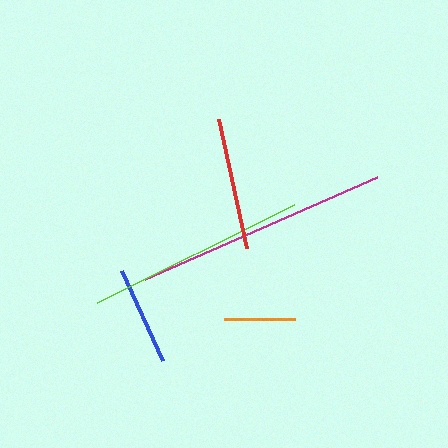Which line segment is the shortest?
The orange line is the shortest at approximately 70 pixels.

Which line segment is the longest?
The magenta line is the longest at approximately 253 pixels.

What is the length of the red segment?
The red segment is approximately 132 pixels long.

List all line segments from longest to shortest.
From longest to shortest: magenta, lime, red, blue, orange.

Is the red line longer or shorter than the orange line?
The red line is longer than the orange line.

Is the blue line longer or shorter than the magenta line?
The magenta line is longer than the blue line.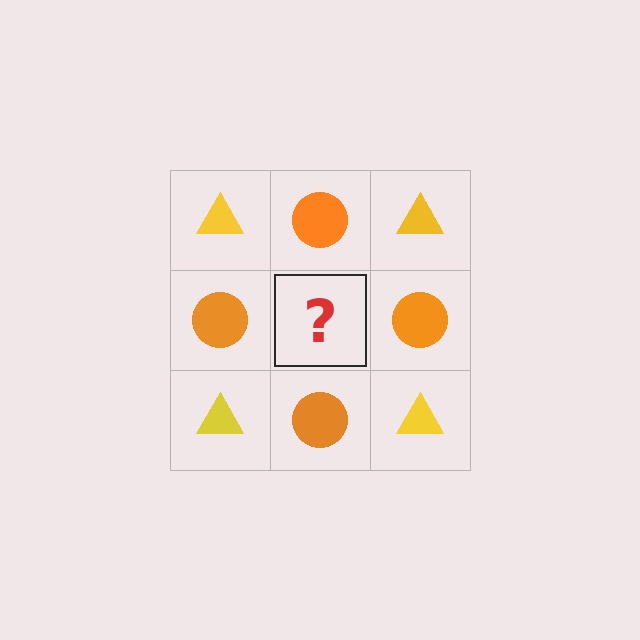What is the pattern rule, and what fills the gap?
The rule is that it alternates yellow triangle and orange circle in a checkerboard pattern. The gap should be filled with a yellow triangle.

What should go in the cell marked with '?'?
The missing cell should contain a yellow triangle.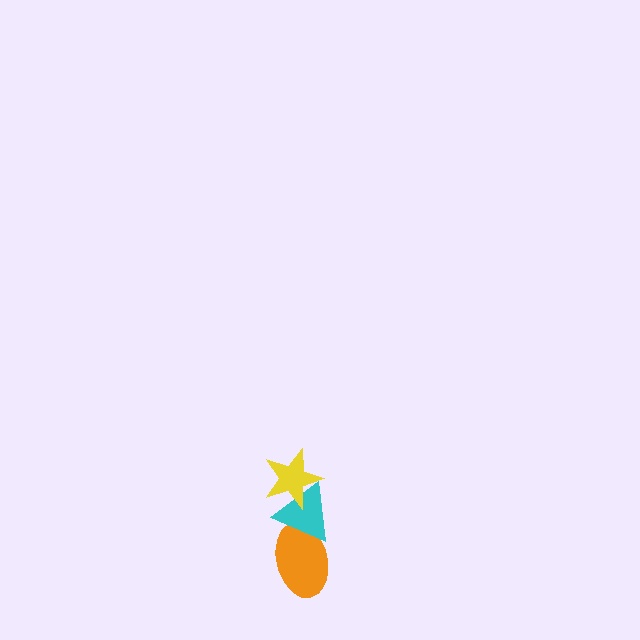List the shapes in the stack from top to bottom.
From top to bottom: the yellow star, the cyan triangle, the orange ellipse.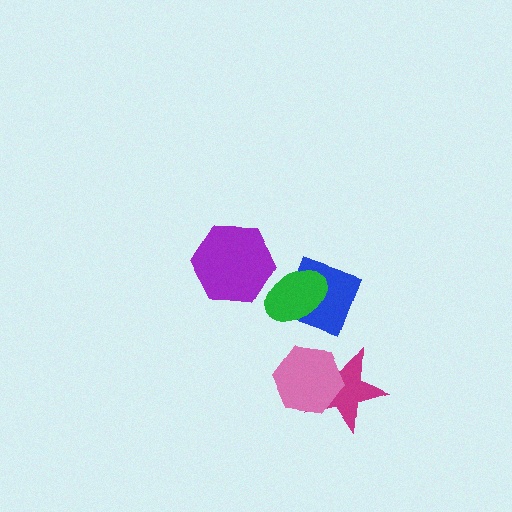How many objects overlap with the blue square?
1 object overlaps with the blue square.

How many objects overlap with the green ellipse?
1 object overlaps with the green ellipse.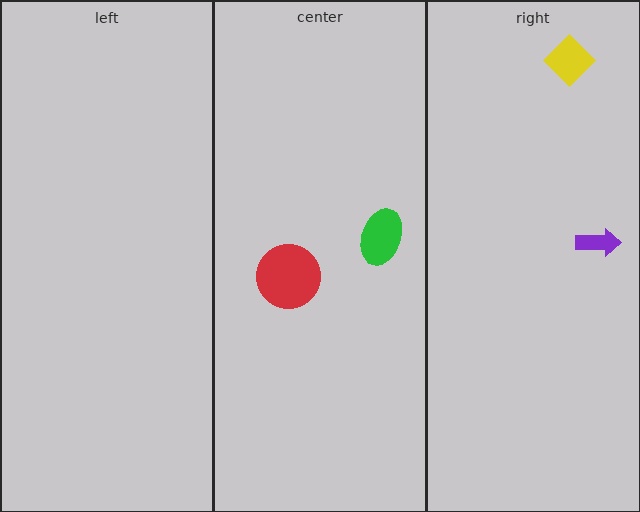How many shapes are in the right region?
2.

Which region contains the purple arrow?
The right region.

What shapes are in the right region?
The yellow diamond, the purple arrow.